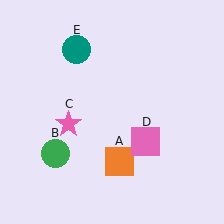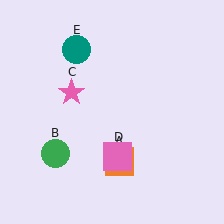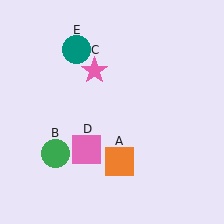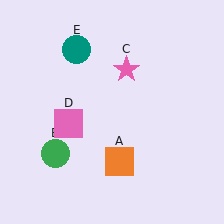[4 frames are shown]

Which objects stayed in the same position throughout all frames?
Orange square (object A) and green circle (object B) and teal circle (object E) remained stationary.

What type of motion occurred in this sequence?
The pink star (object C), pink square (object D) rotated clockwise around the center of the scene.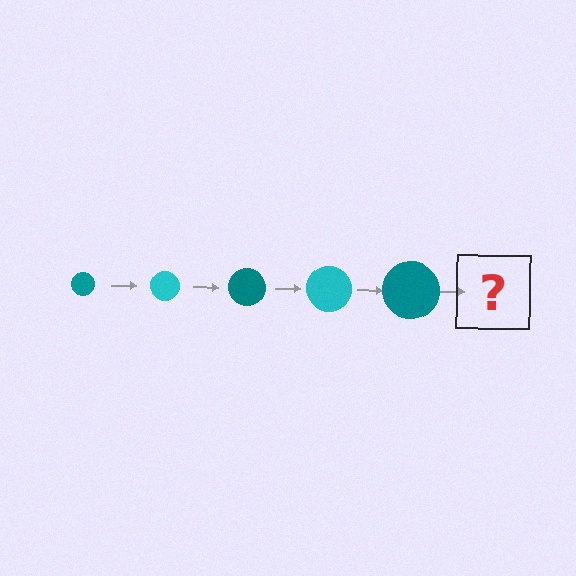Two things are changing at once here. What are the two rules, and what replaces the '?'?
The two rules are that the circle grows larger each step and the color cycles through teal and cyan. The '?' should be a cyan circle, larger than the previous one.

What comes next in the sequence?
The next element should be a cyan circle, larger than the previous one.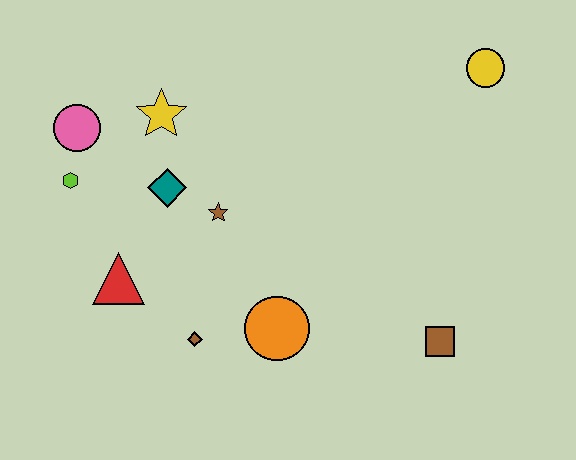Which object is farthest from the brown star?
The yellow circle is farthest from the brown star.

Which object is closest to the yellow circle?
The brown square is closest to the yellow circle.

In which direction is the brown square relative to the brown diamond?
The brown square is to the right of the brown diamond.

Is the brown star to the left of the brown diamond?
No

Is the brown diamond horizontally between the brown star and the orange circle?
No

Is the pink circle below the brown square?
No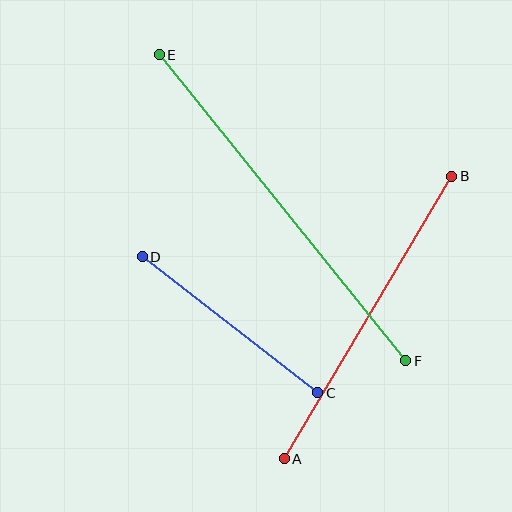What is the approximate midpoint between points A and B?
The midpoint is at approximately (368, 318) pixels.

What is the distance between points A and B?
The distance is approximately 328 pixels.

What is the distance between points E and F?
The distance is approximately 393 pixels.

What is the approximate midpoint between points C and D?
The midpoint is at approximately (230, 325) pixels.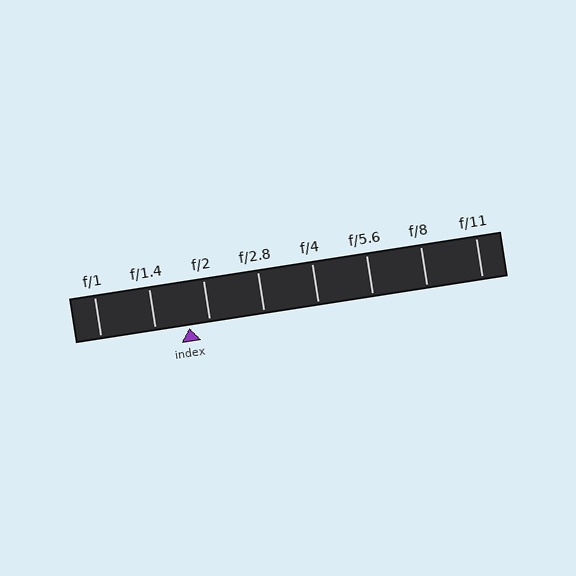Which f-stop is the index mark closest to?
The index mark is closest to f/2.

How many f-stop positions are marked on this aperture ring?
There are 8 f-stop positions marked.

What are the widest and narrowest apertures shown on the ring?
The widest aperture shown is f/1 and the narrowest is f/11.